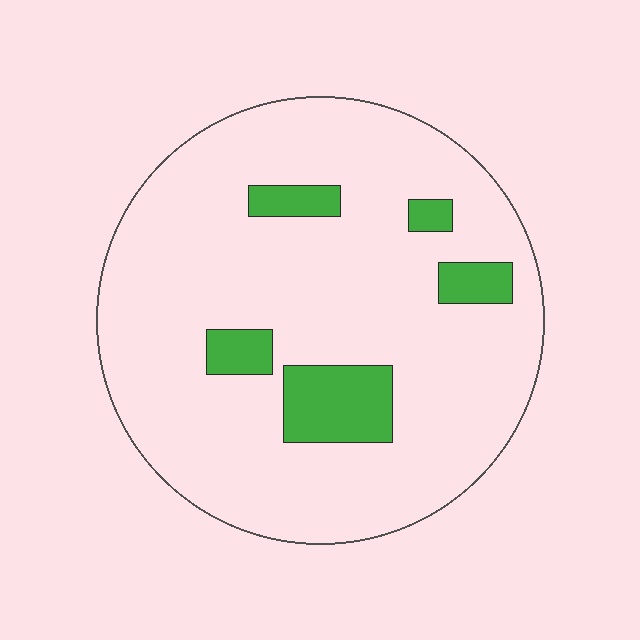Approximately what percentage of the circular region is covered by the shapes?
Approximately 10%.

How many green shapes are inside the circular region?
5.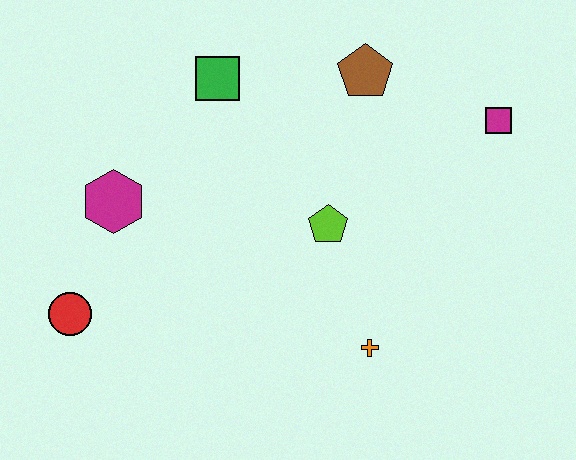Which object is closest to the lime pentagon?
The orange cross is closest to the lime pentagon.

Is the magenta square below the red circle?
No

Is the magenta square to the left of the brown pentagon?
No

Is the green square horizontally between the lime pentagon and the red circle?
Yes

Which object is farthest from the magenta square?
The red circle is farthest from the magenta square.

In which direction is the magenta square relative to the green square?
The magenta square is to the right of the green square.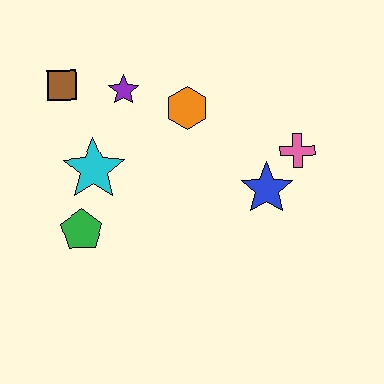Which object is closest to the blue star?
The pink cross is closest to the blue star.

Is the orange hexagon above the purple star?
No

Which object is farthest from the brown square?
The pink cross is farthest from the brown square.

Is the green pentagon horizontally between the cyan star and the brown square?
Yes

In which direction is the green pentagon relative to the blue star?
The green pentagon is to the left of the blue star.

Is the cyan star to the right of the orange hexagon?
No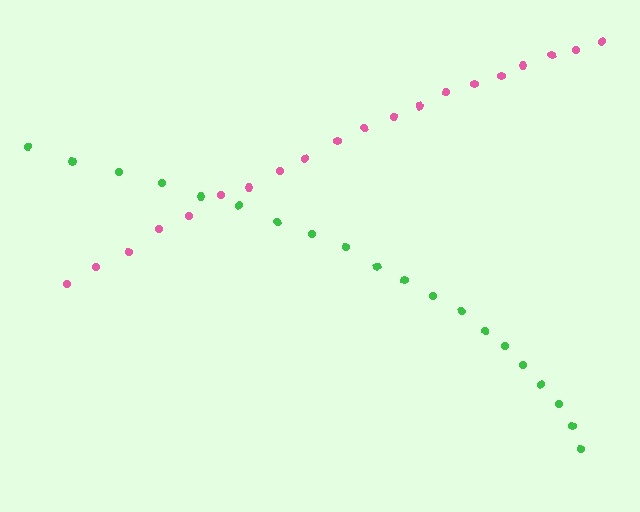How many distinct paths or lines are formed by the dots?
There are 2 distinct paths.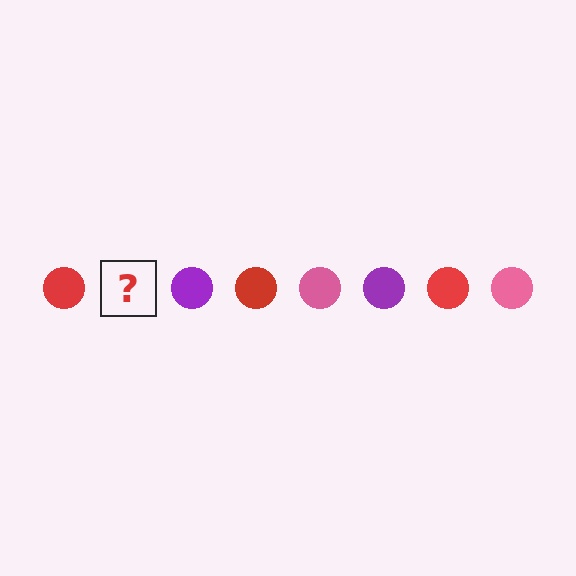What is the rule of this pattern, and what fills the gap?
The rule is that the pattern cycles through red, pink, purple circles. The gap should be filled with a pink circle.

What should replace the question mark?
The question mark should be replaced with a pink circle.